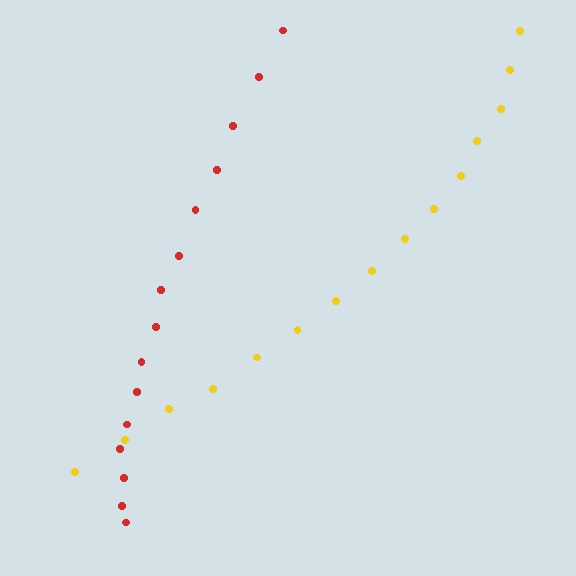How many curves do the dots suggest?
There are 2 distinct paths.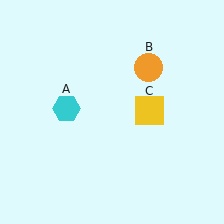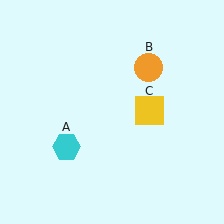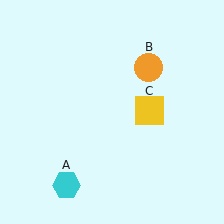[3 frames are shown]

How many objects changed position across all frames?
1 object changed position: cyan hexagon (object A).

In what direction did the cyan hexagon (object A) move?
The cyan hexagon (object A) moved down.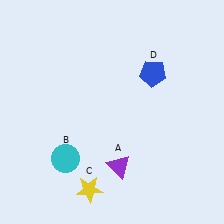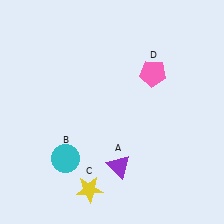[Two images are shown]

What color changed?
The pentagon (D) changed from blue in Image 1 to pink in Image 2.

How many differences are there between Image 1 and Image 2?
There is 1 difference between the two images.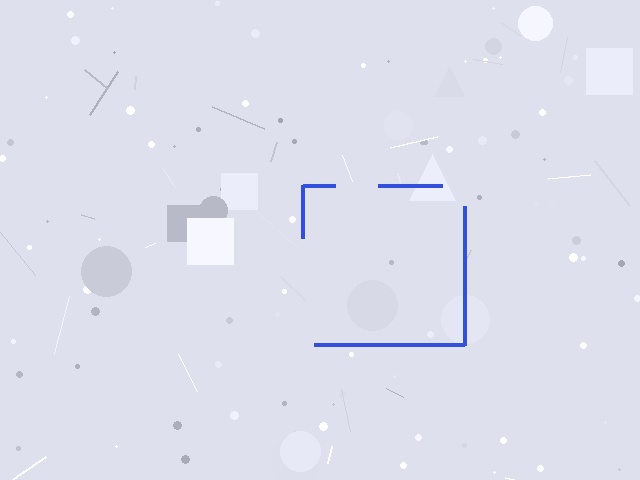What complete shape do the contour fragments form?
The contour fragments form a square.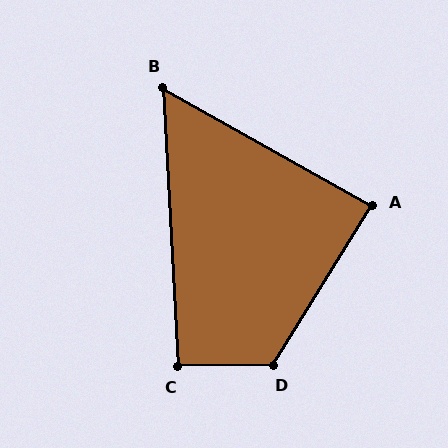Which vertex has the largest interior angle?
D, at approximately 123 degrees.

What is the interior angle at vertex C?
Approximately 92 degrees (approximately right).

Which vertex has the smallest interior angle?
B, at approximately 57 degrees.